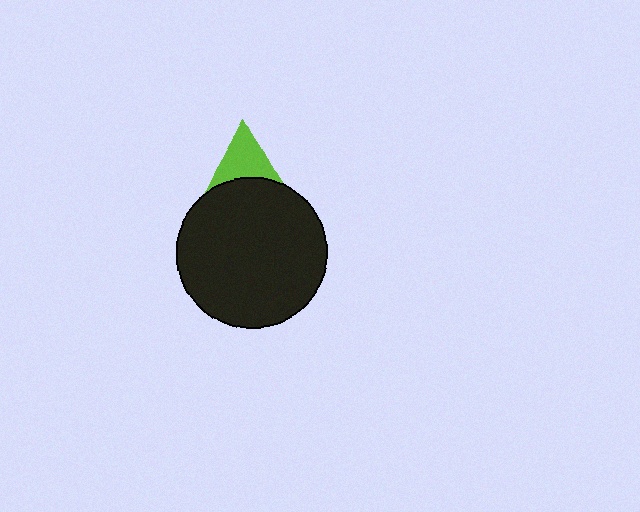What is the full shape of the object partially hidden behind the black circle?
The partially hidden object is a lime triangle.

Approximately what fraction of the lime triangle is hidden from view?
Roughly 57% of the lime triangle is hidden behind the black circle.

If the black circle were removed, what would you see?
You would see the complete lime triangle.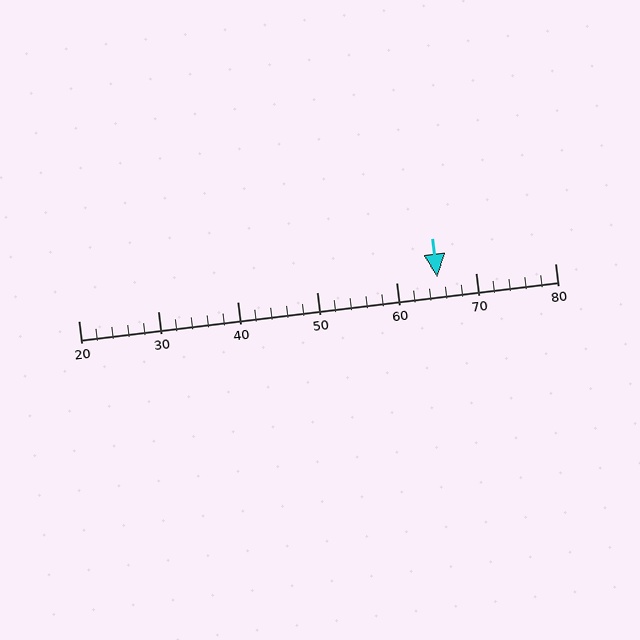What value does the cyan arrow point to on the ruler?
The cyan arrow points to approximately 65.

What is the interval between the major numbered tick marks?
The major tick marks are spaced 10 units apart.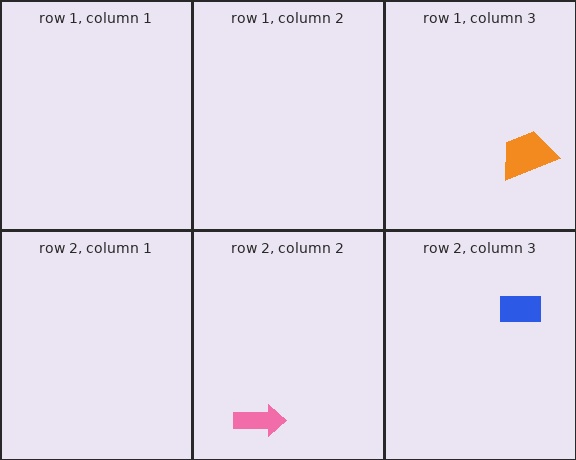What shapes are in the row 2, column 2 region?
The pink arrow.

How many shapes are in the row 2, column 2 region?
1.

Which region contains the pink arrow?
The row 2, column 2 region.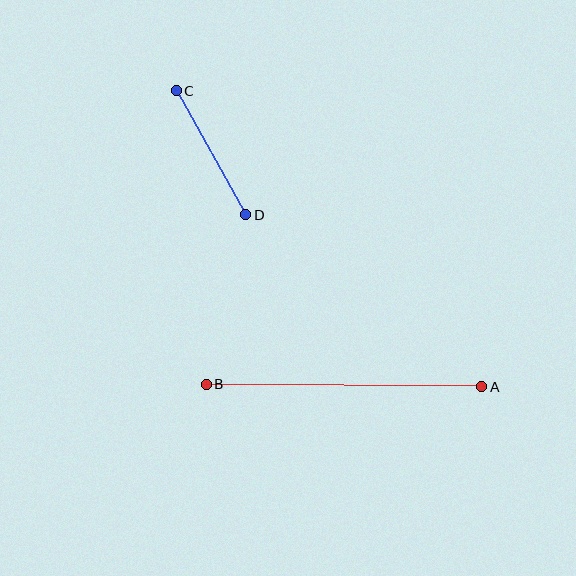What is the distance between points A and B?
The distance is approximately 275 pixels.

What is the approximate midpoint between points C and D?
The midpoint is at approximately (211, 153) pixels.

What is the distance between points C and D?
The distance is approximately 142 pixels.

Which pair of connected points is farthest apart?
Points A and B are farthest apart.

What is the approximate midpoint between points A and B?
The midpoint is at approximately (344, 386) pixels.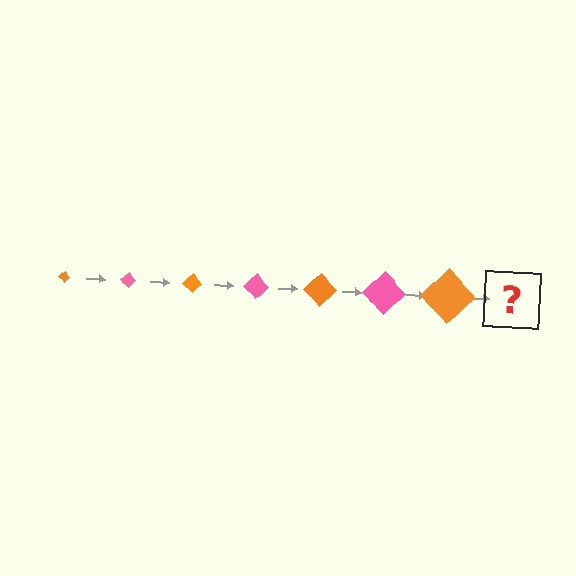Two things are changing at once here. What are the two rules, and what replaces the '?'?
The two rules are that the diamond grows larger each step and the color cycles through orange and pink. The '?' should be a pink diamond, larger than the previous one.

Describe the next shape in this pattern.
It should be a pink diamond, larger than the previous one.